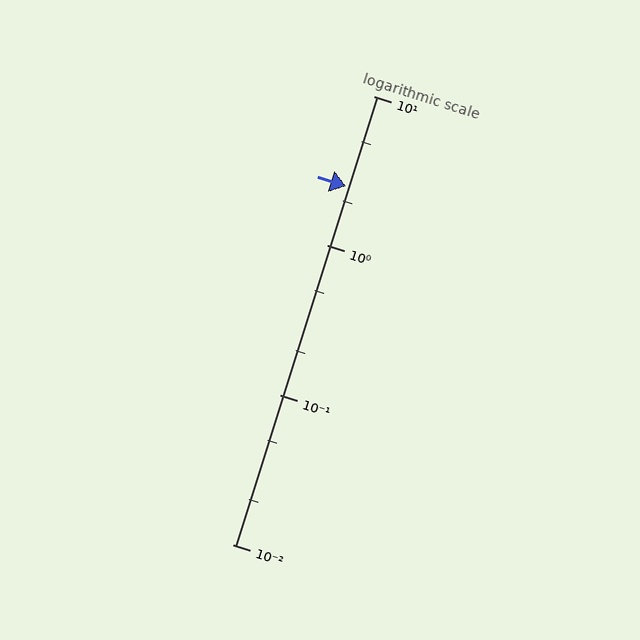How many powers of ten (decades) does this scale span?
The scale spans 3 decades, from 0.01 to 10.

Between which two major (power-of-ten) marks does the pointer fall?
The pointer is between 1 and 10.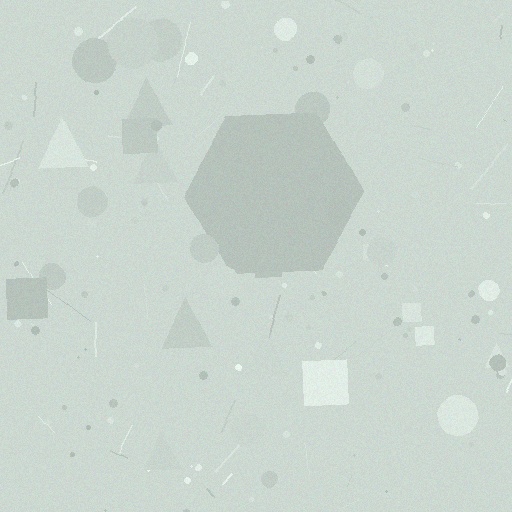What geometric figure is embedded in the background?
A hexagon is embedded in the background.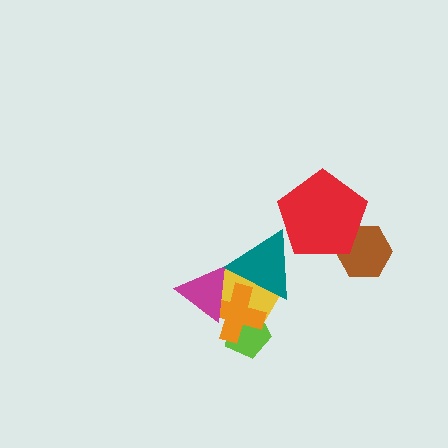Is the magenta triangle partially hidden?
Yes, it is partially covered by another shape.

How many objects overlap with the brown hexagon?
1 object overlaps with the brown hexagon.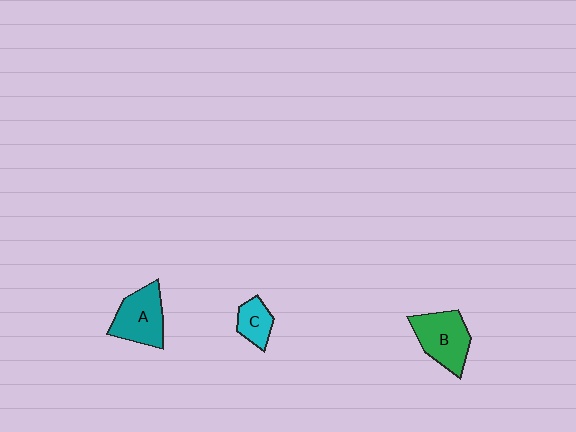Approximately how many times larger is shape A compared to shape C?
Approximately 1.8 times.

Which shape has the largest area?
Shape B (green).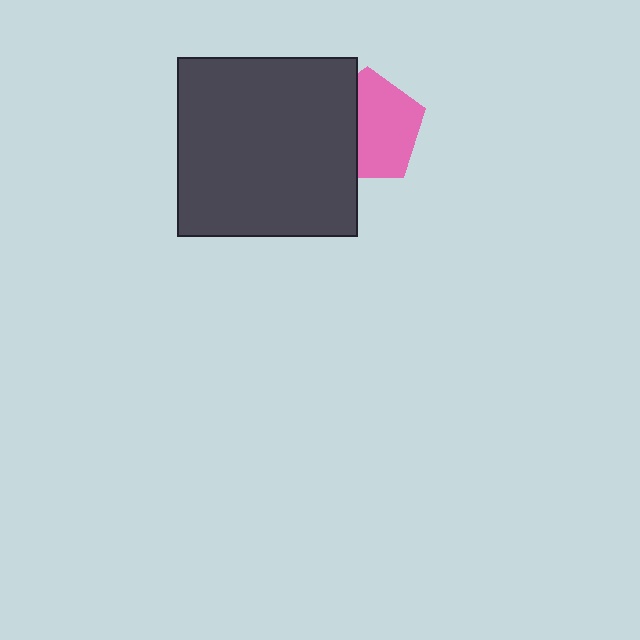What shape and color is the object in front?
The object in front is a dark gray square.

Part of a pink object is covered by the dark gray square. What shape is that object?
It is a pentagon.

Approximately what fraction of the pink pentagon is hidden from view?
Roughly 38% of the pink pentagon is hidden behind the dark gray square.